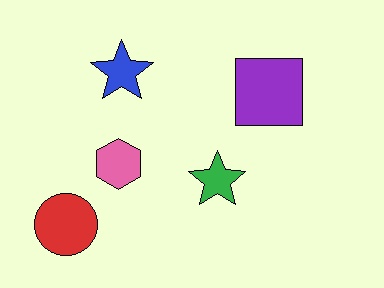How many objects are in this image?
There are 5 objects.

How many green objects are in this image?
There is 1 green object.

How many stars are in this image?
There are 2 stars.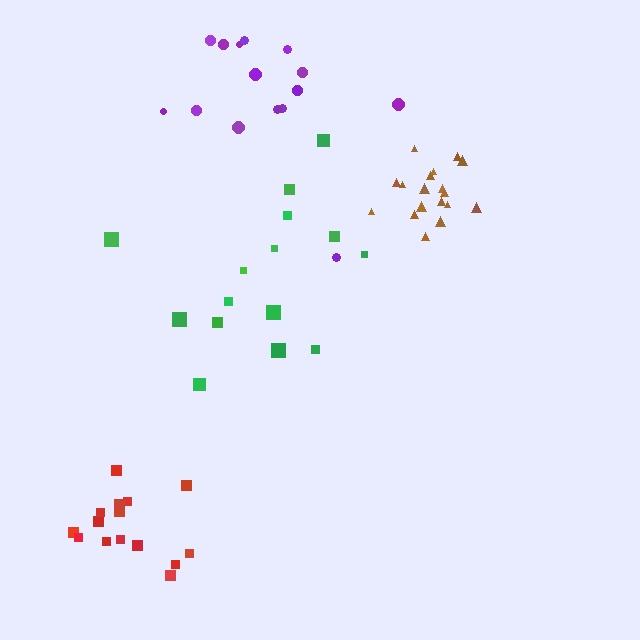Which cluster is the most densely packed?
Brown.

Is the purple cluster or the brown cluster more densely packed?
Brown.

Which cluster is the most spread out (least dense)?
Purple.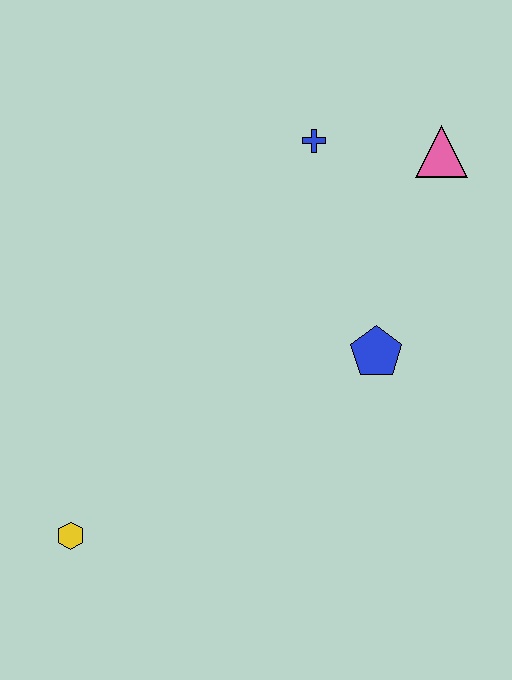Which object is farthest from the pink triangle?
The yellow hexagon is farthest from the pink triangle.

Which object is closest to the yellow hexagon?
The blue pentagon is closest to the yellow hexagon.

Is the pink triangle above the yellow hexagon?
Yes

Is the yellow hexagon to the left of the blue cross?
Yes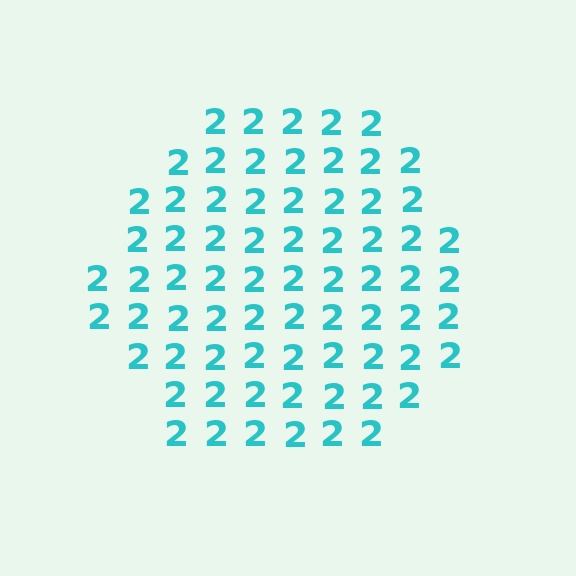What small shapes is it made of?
It is made of small digit 2's.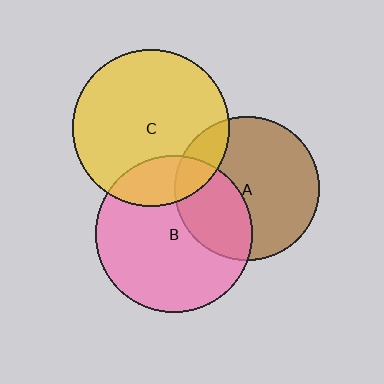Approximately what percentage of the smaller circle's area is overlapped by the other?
Approximately 35%.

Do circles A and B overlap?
Yes.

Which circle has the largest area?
Circle B (pink).